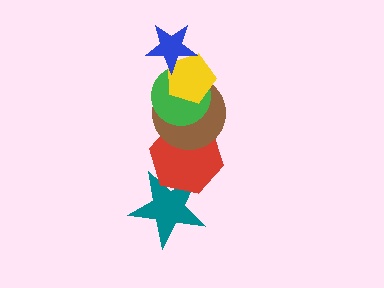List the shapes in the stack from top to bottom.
From top to bottom: the blue star, the yellow pentagon, the green circle, the brown circle, the red hexagon, the teal star.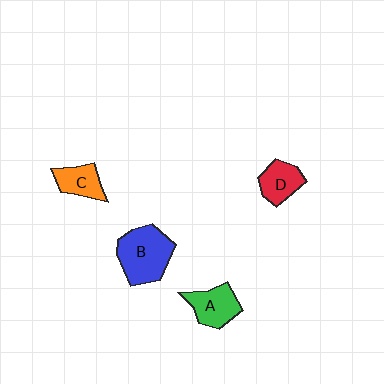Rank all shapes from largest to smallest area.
From largest to smallest: B (blue), A (green), D (red), C (orange).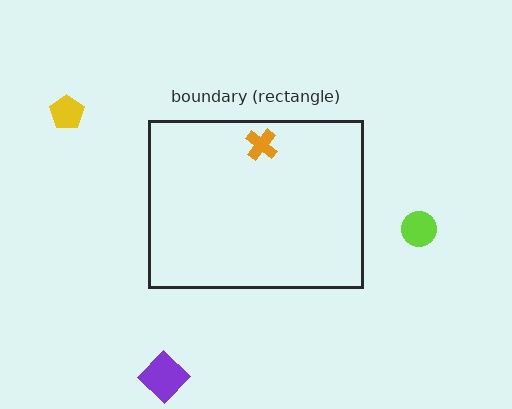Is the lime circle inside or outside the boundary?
Outside.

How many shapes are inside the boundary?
1 inside, 3 outside.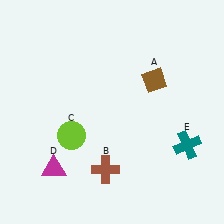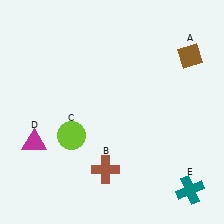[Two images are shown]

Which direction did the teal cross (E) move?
The teal cross (E) moved down.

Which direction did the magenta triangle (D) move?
The magenta triangle (D) moved up.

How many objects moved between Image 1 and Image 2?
3 objects moved between the two images.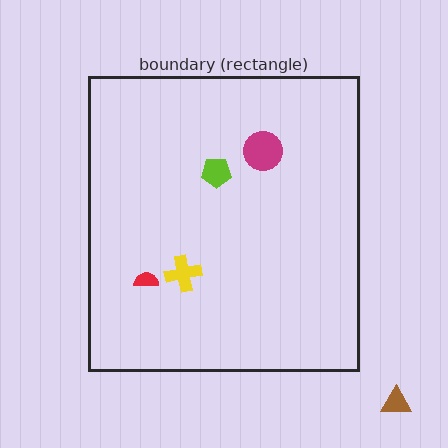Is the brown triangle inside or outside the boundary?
Outside.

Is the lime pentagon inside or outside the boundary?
Inside.